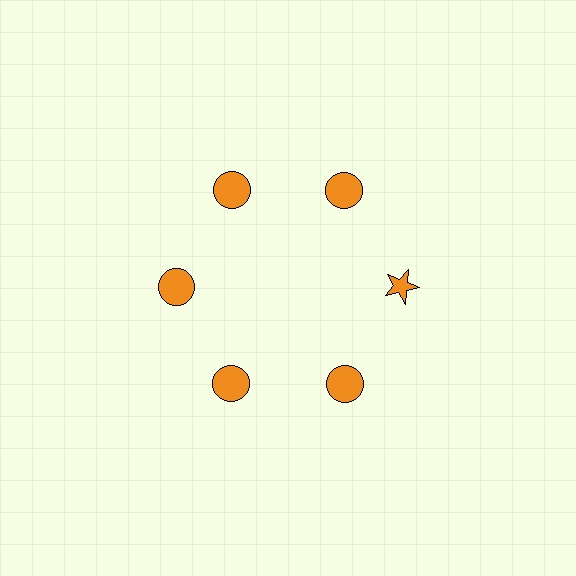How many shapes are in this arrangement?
There are 6 shapes arranged in a ring pattern.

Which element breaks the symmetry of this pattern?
The orange star at roughly the 3 o'clock position breaks the symmetry. All other shapes are orange circles.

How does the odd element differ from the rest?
It has a different shape: star instead of circle.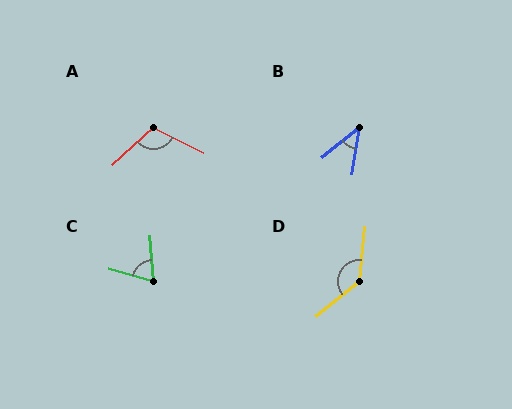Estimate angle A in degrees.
Approximately 111 degrees.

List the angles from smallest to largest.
B (42°), C (69°), A (111°), D (134°).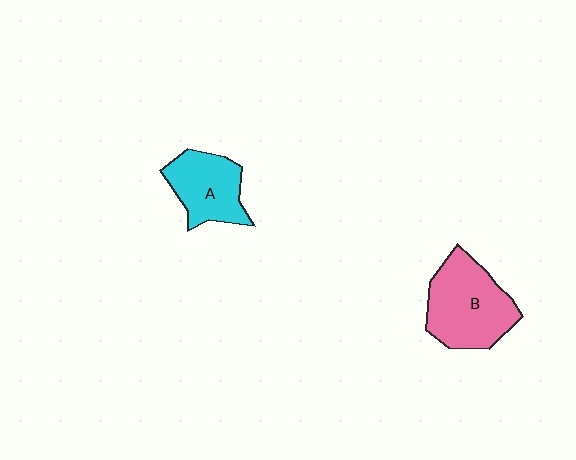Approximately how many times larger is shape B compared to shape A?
Approximately 1.4 times.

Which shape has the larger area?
Shape B (pink).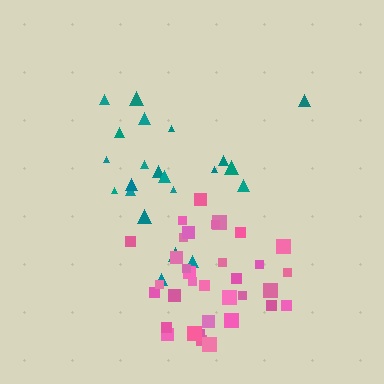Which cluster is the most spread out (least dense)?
Teal.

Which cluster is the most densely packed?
Pink.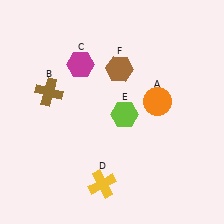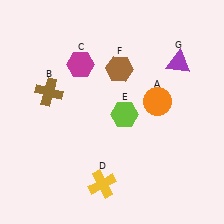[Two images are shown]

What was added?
A purple triangle (G) was added in Image 2.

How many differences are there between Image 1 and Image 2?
There is 1 difference between the two images.